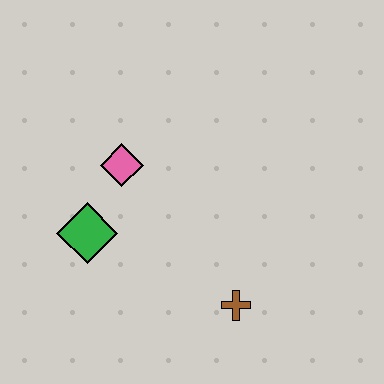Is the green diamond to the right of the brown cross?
No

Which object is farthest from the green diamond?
The brown cross is farthest from the green diamond.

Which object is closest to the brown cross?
The green diamond is closest to the brown cross.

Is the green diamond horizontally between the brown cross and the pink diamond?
No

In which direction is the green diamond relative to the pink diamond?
The green diamond is below the pink diamond.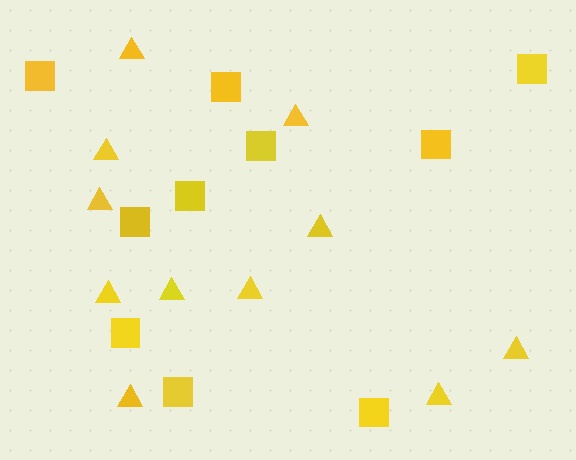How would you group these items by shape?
There are 2 groups: one group of triangles (11) and one group of squares (10).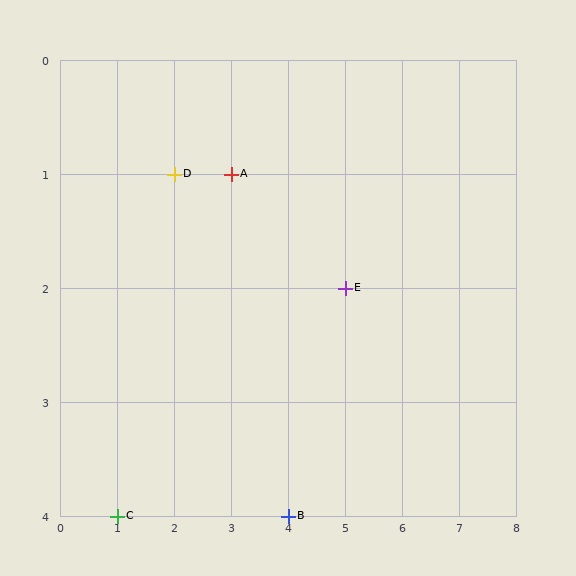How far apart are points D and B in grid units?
Points D and B are 2 columns and 3 rows apart (about 3.6 grid units diagonally).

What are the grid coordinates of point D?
Point D is at grid coordinates (2, 1).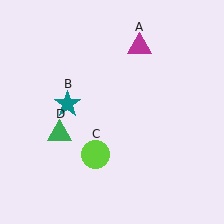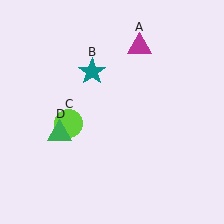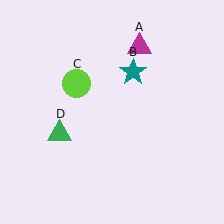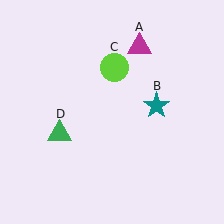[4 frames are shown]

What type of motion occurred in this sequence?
The teal star (object B), lime circle (object C) rotated clockwise around the center of the scene.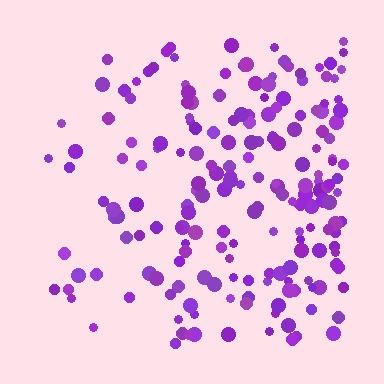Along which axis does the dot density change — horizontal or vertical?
Horizontal.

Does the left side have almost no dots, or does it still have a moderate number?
Still a moderate number, just noticeably fewer than the right.